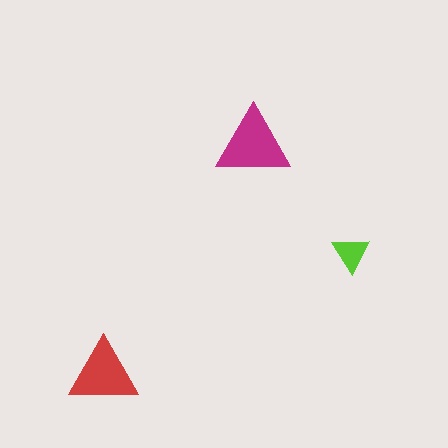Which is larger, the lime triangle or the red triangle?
The red one.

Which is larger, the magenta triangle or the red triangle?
The magenta one.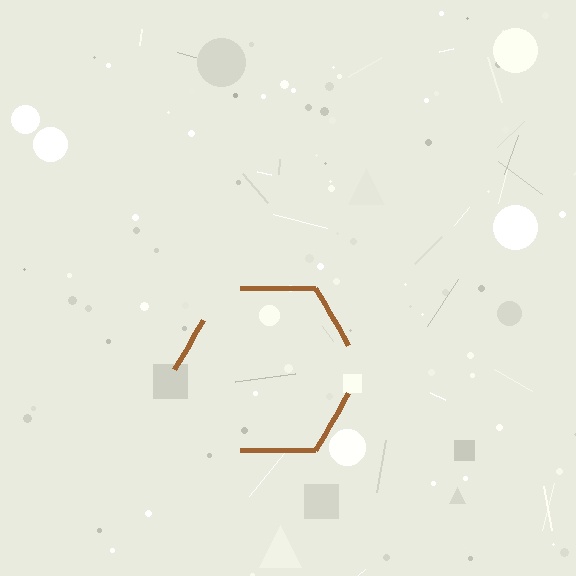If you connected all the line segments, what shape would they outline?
They would outline a hexagon.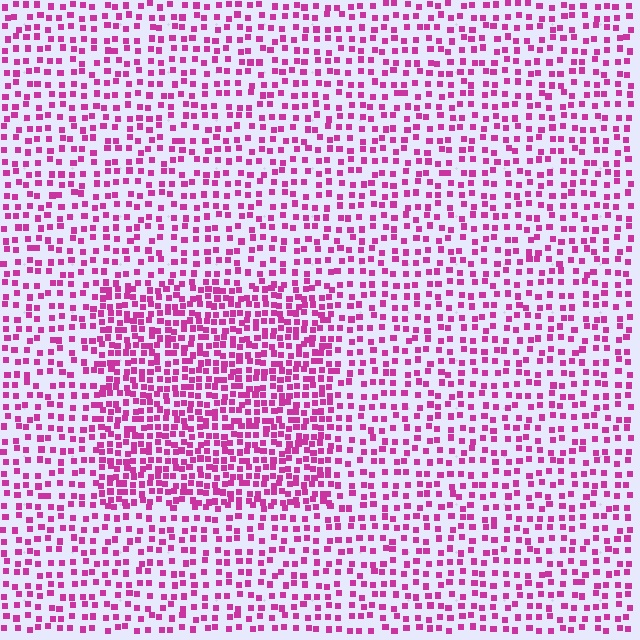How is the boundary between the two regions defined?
The boundary is defined by a change in element density (approximately 1.9x ratio). All elements are the same color, size, and shape.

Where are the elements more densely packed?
The elements are more densely packed inside the rectangle boundary.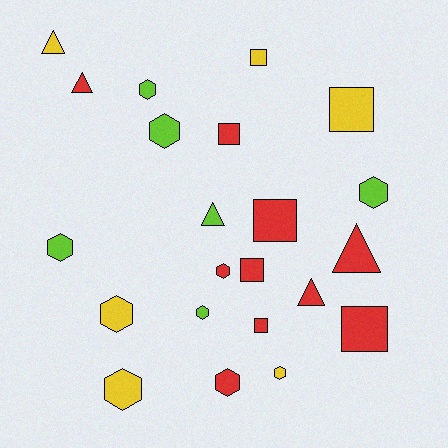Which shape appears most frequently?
Hexagon, with 10 objects.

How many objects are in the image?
There are 22 objects.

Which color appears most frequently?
Red, with 10 objects.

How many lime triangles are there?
There is 1 lime triangle.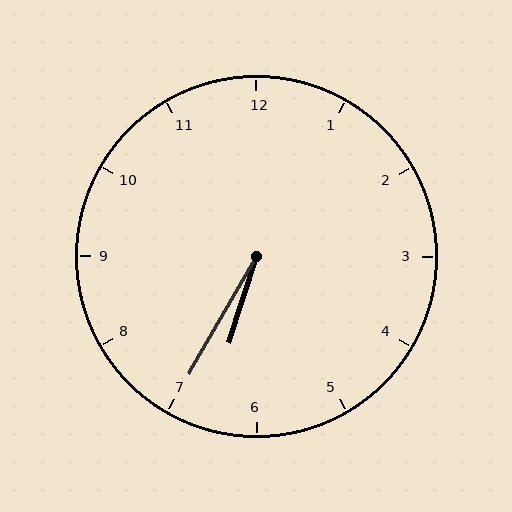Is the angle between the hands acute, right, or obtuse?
It is acute.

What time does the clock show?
6:35.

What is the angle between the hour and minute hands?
Approximately 12 degrees.